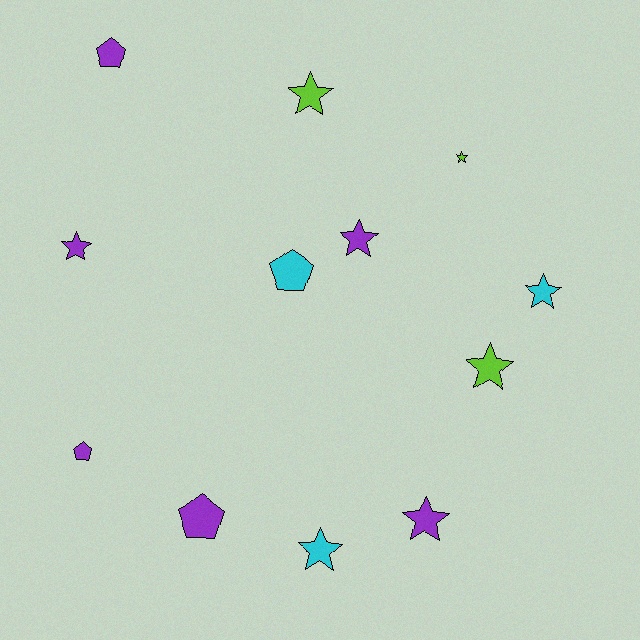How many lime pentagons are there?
There are no lime pentagons.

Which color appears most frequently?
Purple, with 6 objects.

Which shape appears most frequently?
Star, with 8 objects.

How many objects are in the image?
There are 12 objects.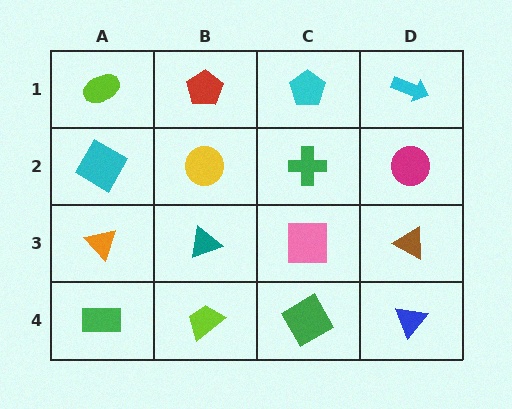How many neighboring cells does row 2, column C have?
4.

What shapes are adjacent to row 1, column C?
A green cross (row 2, column C), a red pentagon (row 1, column B), a cyan arrow (row 1, column D).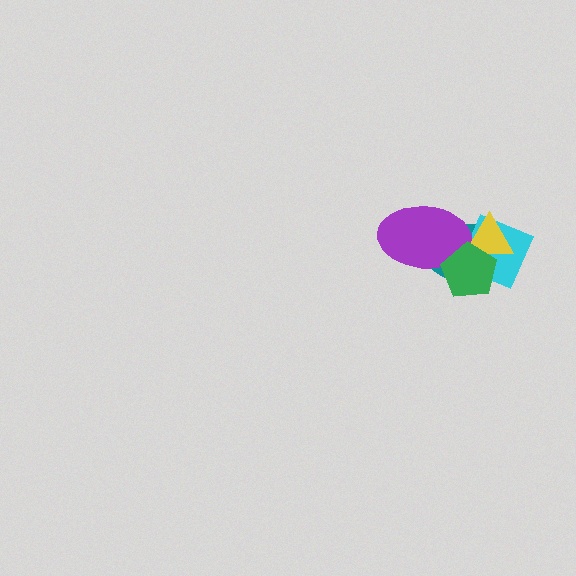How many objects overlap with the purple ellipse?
4 objects overlap with the purple ellipse.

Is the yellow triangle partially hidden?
Yes, it is partially covered by another shape.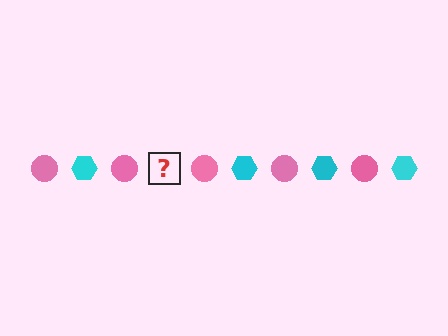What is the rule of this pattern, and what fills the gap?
The rule is that the pattern alternates between pink circle and cyan hexagon. The gap should be filled with a cyan hexagon.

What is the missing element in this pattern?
The missing element is a cyan hexagon.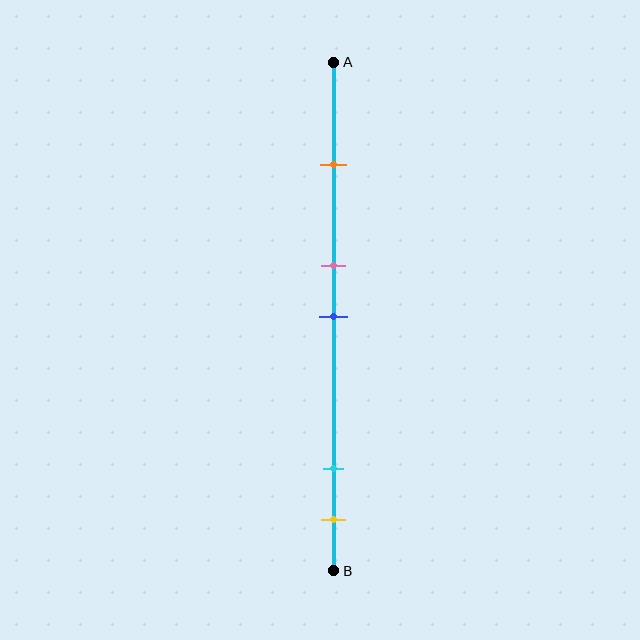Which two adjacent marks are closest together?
The pink and blue marks are the closest adjacent pair.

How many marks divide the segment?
There are 5 marks dividing the segment.